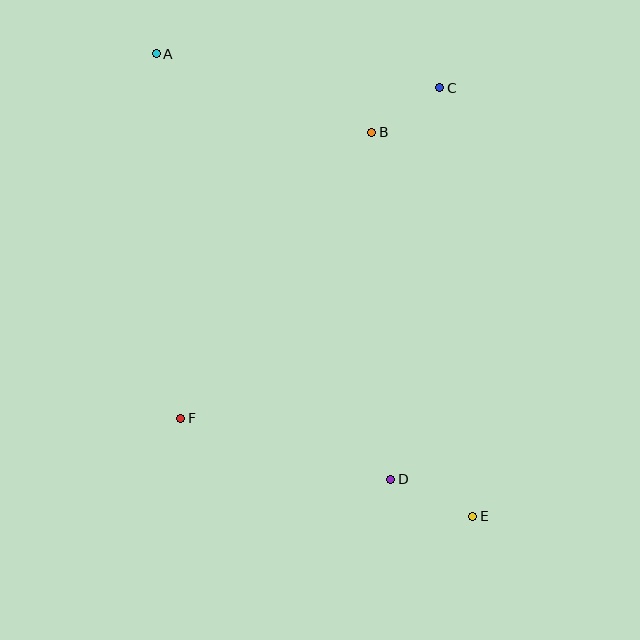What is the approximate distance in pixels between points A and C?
The distance between A and C is approximately 286 pixels.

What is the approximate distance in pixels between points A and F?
The distance between A and F is approximately 365 pixels.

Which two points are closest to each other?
Points B and C are closest to each other.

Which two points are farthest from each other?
Points A and E are farthest from each other.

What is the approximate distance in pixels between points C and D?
The distance between C and D is approximately 395 pixels.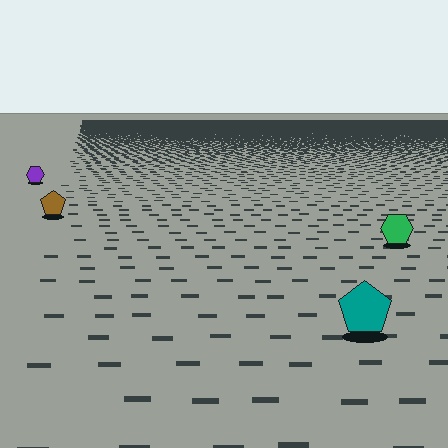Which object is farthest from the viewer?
The purple hexagon is farthest from the viewer. It appears smaller and the ground texture around it is denser.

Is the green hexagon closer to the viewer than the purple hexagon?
Yes. The green hexagon is closer — you can tell from the texture gradient: the ground texture is coarser near it.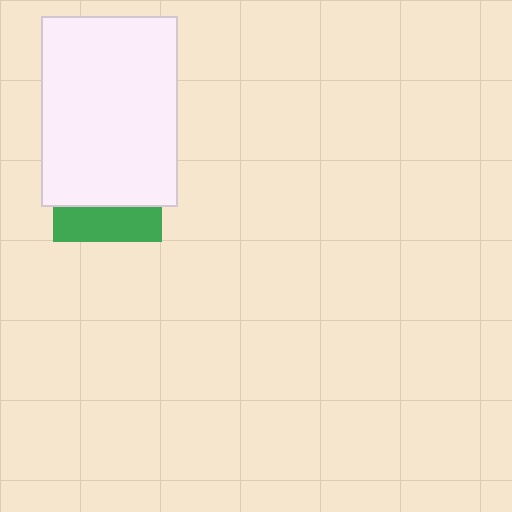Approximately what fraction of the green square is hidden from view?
Roughly 69% of the green square is hidden behind the white rectangle.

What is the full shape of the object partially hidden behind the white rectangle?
The partially hidden object is a green square.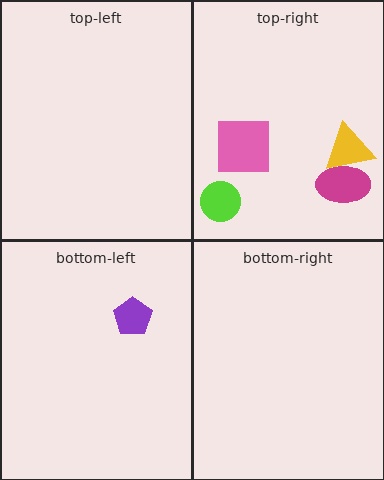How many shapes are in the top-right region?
4.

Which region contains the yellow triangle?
The top-right region.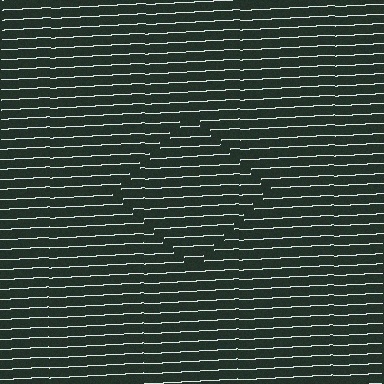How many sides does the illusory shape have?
4 sides — the line-ends trace a square.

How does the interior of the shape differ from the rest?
The interior of the shape contains the same grating, shifted by half a period — the contour is defined by the phase discontinuity where line-ends from the inner and outer gratings abut.